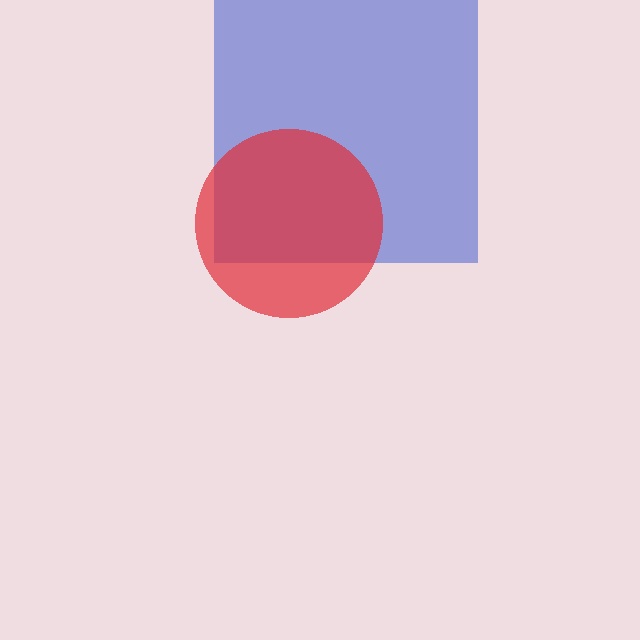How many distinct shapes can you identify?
There are 2 distinct shapes: a blue square, a red circle.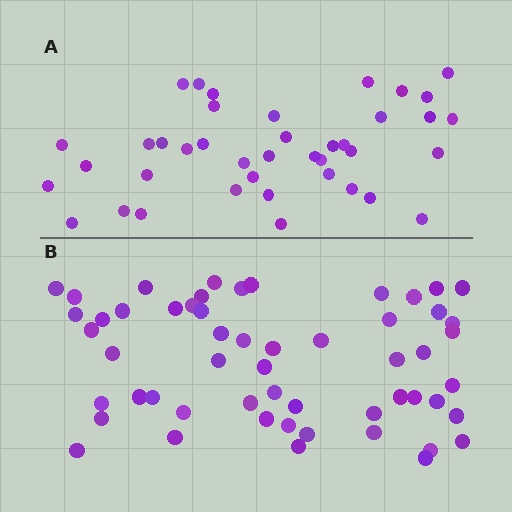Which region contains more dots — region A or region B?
Region B (the bottom region) has more dots.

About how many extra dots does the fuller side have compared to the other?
Region B has approximately 15 more dots than region A.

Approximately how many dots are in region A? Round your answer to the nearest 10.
About 40 dots.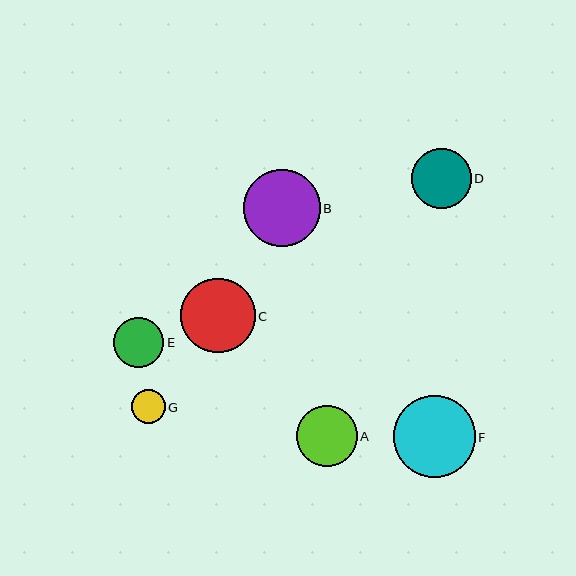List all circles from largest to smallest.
From largest to smallest: F, B, C, A, D, E, G.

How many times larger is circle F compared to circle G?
Circle F is approximately 2.4 times the size of circle G.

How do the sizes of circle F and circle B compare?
Circle F and circle B are approximately the same size.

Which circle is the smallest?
Circle G is the smallest with a size of approximately 34 pixels.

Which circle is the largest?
Circle F is the largest with a size of approximately 82 pixels.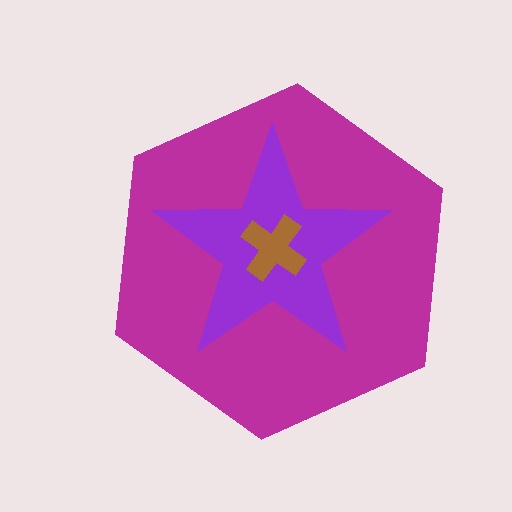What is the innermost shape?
The brown cross.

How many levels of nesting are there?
3.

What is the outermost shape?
The magenta hexagon.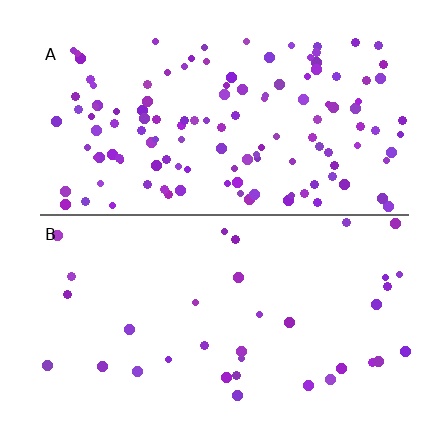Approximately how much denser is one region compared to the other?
Approximately 4.0× — region A over region B.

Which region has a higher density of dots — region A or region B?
A (the top).